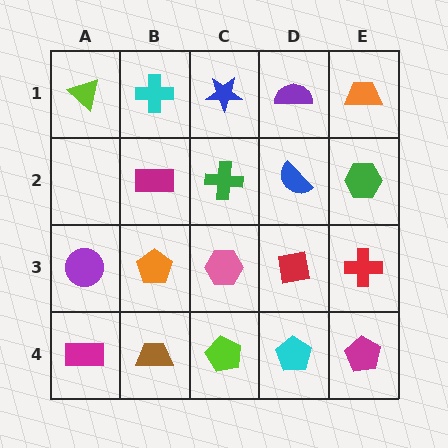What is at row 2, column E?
A green hexagon.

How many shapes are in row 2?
4 shapes.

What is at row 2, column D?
A blue semicircle.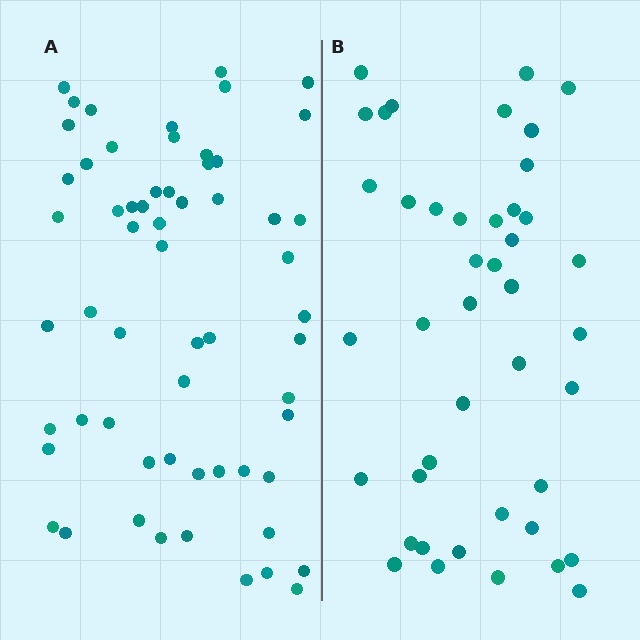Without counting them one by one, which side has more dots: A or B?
Region A (the left region) has more dots.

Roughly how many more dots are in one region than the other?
Region A has approximately 15 more dots than region B.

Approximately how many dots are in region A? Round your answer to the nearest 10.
About 60 dots.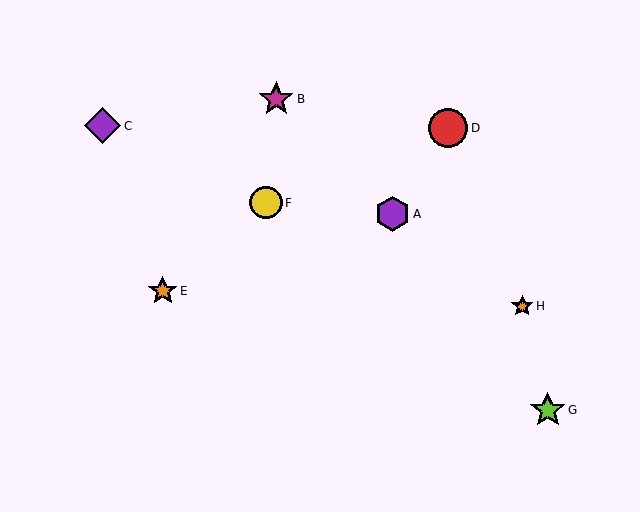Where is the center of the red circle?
The center of the red circle is at (448, 128).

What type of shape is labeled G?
Shape G is a lime star.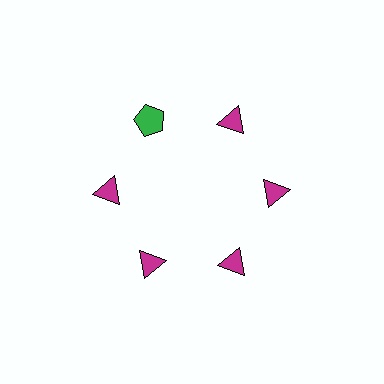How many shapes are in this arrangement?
There are 6 shapes arranged in a ring pattern.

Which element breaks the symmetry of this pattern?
The green pentagon at roughly the 11 o'clock position breaks the symmetry. All other shapes are magenta triangles.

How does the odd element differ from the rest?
It differs in both color (green instead of magenta) and shape (pentagon instead of triangle).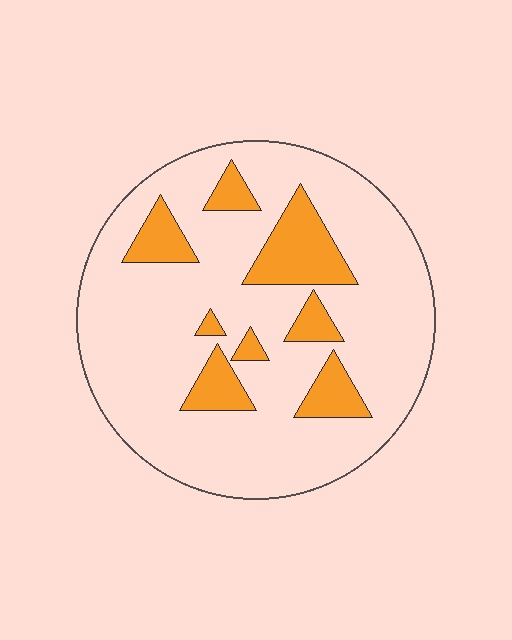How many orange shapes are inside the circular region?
8.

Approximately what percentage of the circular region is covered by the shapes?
Approximately 20%.